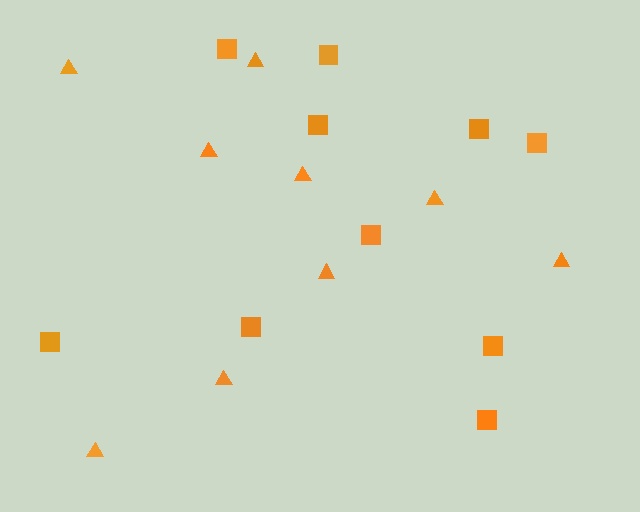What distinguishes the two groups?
There are 2 groups: one group of triangles (9) and one group of squares (10).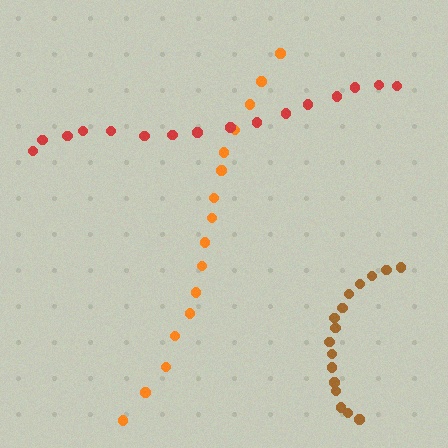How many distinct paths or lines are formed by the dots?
There are 3 distinct paths.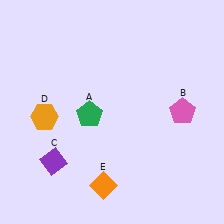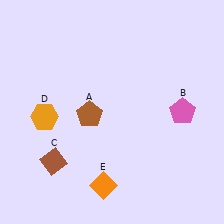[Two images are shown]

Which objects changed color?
A changed from green to brown. C changed from purple to brown.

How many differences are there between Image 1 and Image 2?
There are 2 differences between the two images.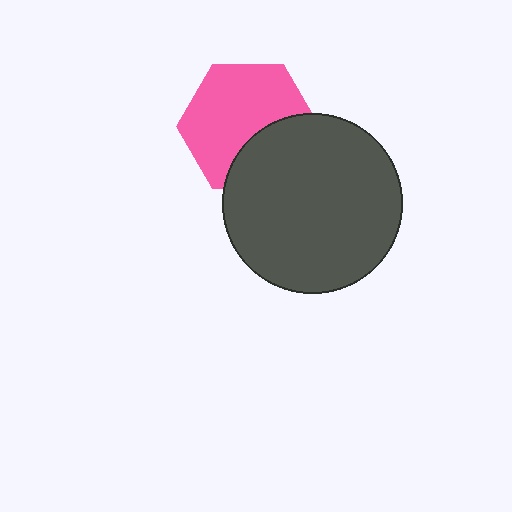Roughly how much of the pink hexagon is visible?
Most of it is visible (roughly 66%).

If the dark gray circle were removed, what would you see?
You would see the complete pink hexagon.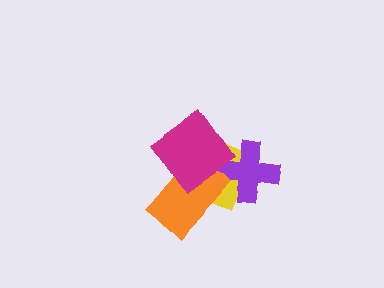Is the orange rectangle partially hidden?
Yes, it is partially covered by another shape.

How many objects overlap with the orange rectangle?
2 objects overlap with the orange rectangle.